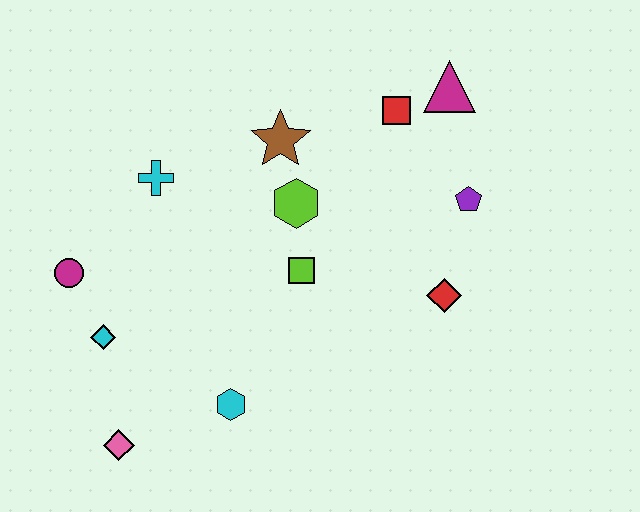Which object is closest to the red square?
The magenta triangle is closest to the red square.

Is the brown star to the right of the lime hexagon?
No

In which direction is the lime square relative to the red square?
The lime square is below the red square.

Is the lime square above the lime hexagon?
No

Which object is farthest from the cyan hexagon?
The magenta triangle is farthest from the cyan hexagon.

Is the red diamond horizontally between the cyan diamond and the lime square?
No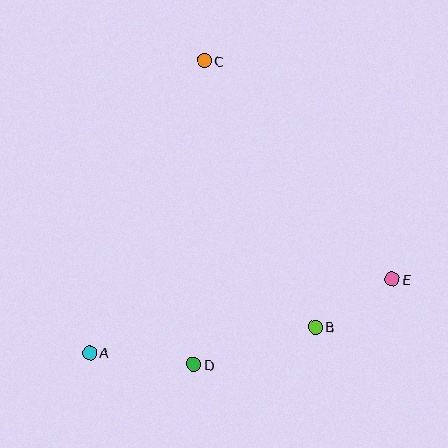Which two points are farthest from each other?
Points A and C are farthest from each other.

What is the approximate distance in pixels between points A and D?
The distance between A and D is approximately 105 pixels.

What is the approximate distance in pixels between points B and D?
The distance between B and D is approximately 127 pixels.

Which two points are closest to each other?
Points B and E are closest to each other.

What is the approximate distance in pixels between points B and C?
The distance between B and C is approximately 288 pixels.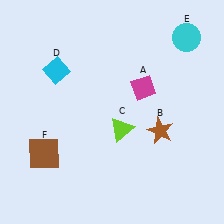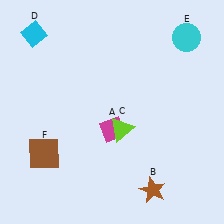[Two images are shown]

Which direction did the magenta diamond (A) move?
The magenta diamond (A) moved down.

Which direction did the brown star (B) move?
The brown star (B) moved down.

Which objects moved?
The objects that moved are: the magenta diamond (A), the brown star (B), the cyan diamond (D).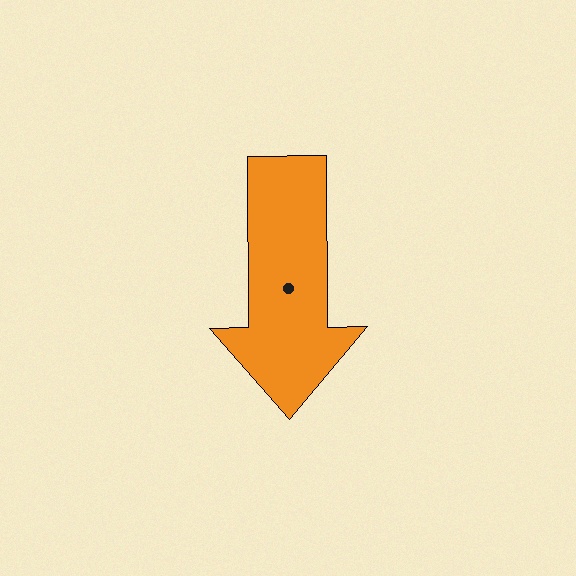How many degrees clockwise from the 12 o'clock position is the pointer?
Approximately 180 degrees.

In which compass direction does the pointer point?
South.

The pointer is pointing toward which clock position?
Roughly 6 o'clock.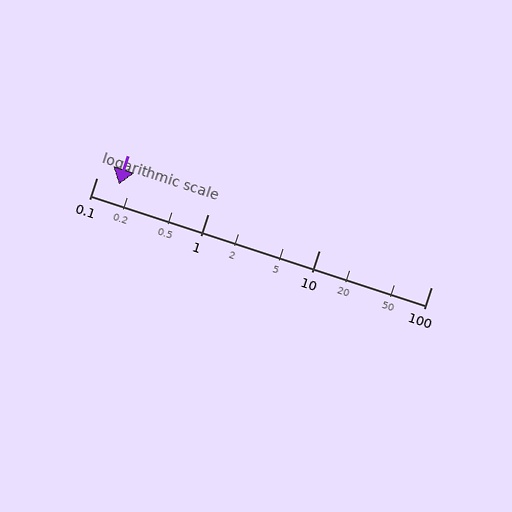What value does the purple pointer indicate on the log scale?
The pointer indicates approximately 0.16.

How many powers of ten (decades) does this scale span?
The scale spans 3 decades, from 0.1 to 100.